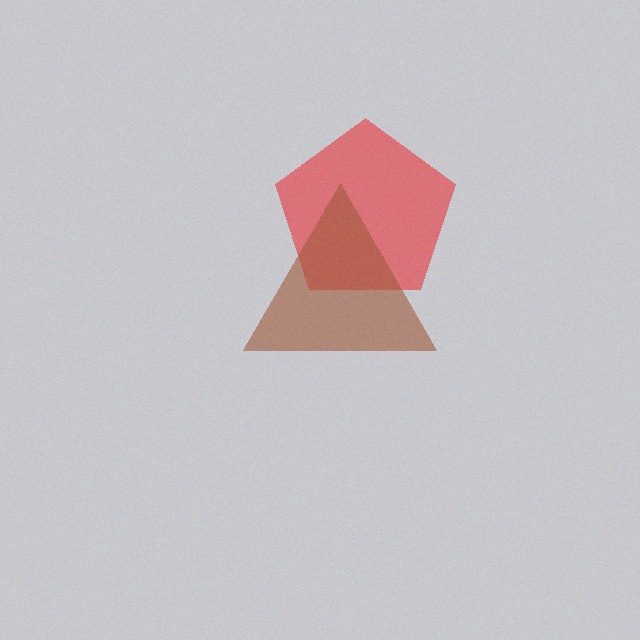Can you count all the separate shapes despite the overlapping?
Yes, there are 2 separate shapes.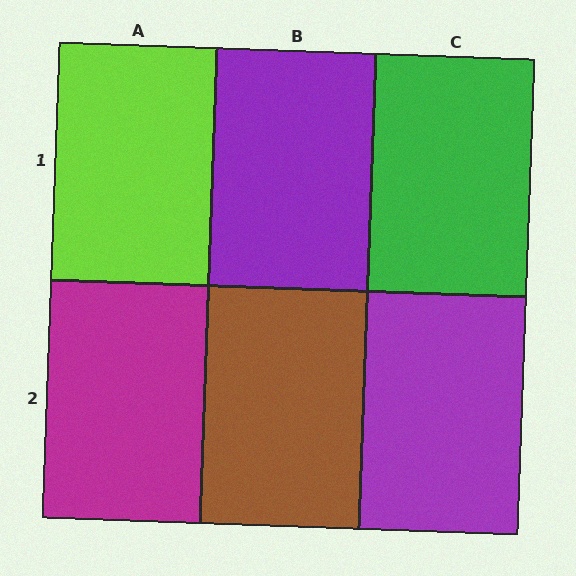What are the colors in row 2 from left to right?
Magenta, brown, purple.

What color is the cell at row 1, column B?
Purple.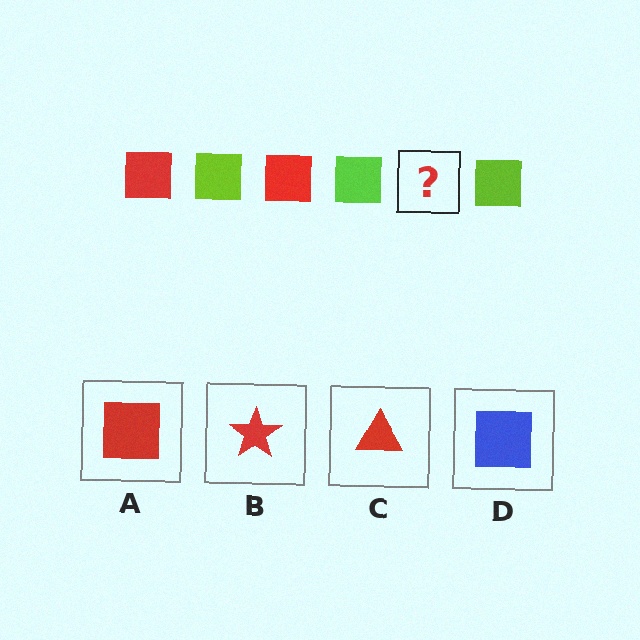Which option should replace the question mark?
Option A.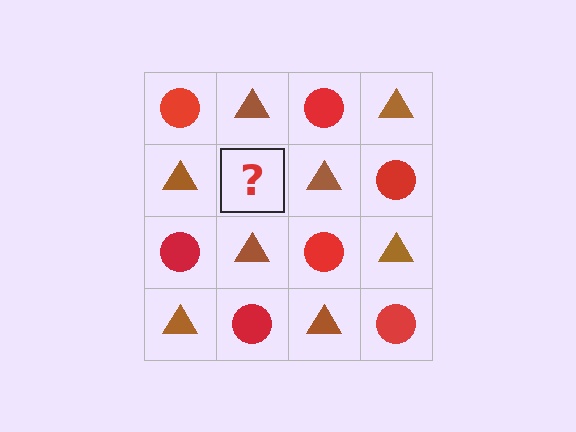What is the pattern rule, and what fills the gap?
The rule is that it alternates red circle and brown triangle in a checkerboard pattern. The gap should be filled with a red circle.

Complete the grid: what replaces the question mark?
The question mark should be replaced with a red circle.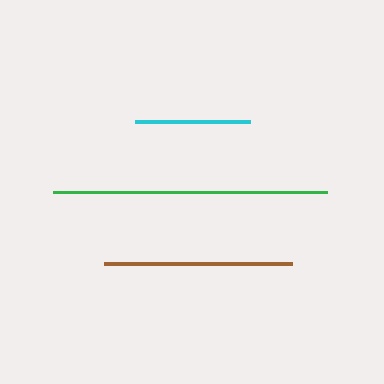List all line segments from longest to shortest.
From longest to shortest: green, brown, cyan.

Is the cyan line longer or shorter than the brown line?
The brown line is longer than the cyan line.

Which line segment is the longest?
The green line is the longest at approximately 274 pixels.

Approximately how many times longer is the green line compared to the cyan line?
The green line is approximately 2.4 times the length of the cyan line.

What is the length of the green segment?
The green segment is approximately 274 pixels long.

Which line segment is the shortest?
The cyan line is the shortest at approximately 115 pixels.